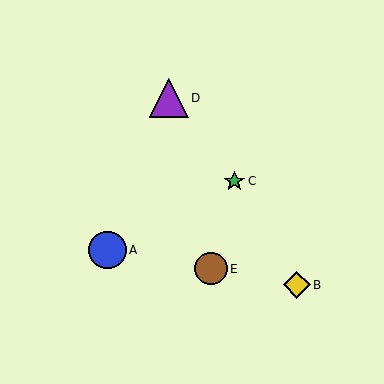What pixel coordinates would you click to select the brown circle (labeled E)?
Click at (211, 269) to select the brown circle E.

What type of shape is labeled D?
Shape D is a purple triangle.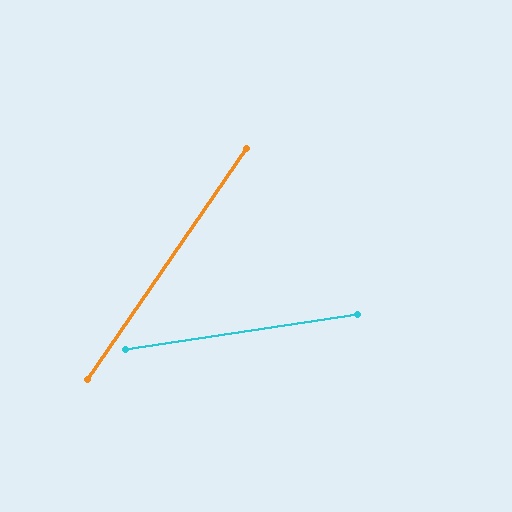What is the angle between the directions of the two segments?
Approximately 47 degrees.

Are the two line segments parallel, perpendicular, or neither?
Neither parallel nor perpendicular — they differ by about 47°.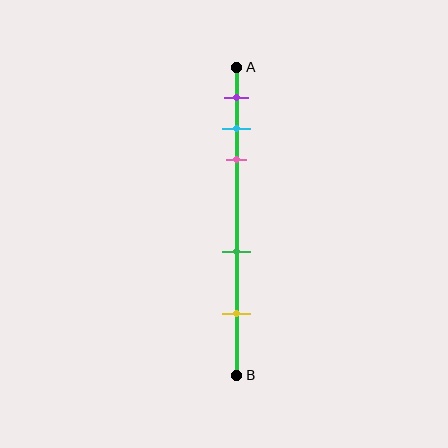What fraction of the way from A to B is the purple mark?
The purple mark is approximately 10% (0.1) of the way from A to B.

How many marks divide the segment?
There are 5 marks dividing the segment.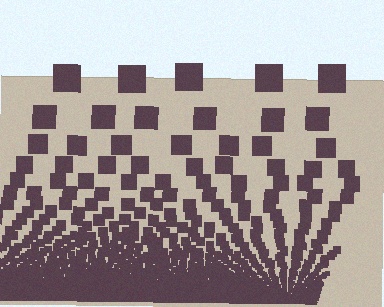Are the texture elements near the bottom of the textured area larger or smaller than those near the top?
Smaller. The gradient is inverted — elements near the bottom are smaller and denser.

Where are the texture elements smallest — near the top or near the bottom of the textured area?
Near the bottom.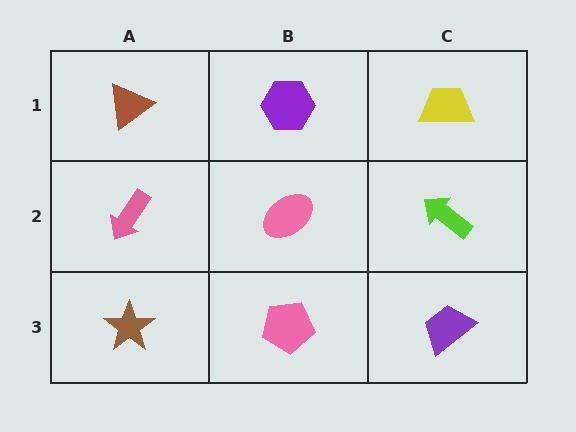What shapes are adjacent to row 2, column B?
A purple hexagon (row 1, column B), a pink pentagon (row 3, column B), a pink arrow (row 2, column A), a lime arrow (row 2, column C).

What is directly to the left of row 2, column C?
A pink ellipse.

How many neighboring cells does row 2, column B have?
4.